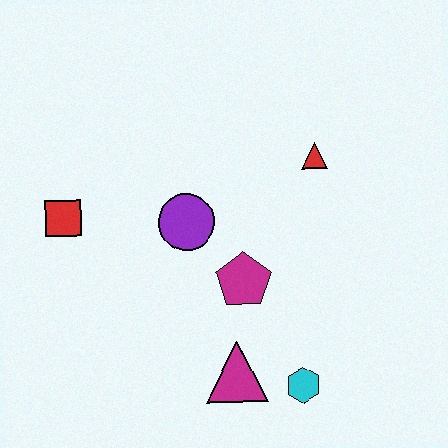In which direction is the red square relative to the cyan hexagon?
The red square is to the left of the cyan hexagon.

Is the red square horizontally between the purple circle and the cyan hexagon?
No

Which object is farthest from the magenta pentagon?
The red square is farthest from the magenta pentagon.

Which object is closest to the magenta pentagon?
The purple circle is closest to the magenta pentagon.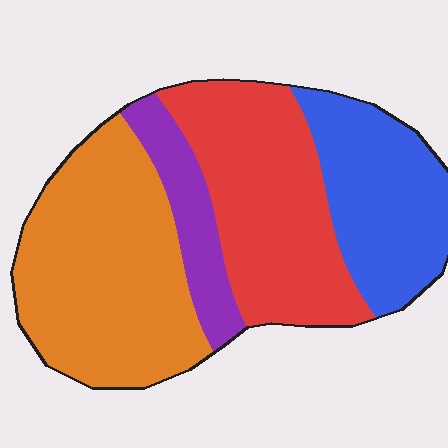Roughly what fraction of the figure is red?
Red takes up about one third (1/3) of the figure.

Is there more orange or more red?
Orange.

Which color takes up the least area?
Purple, at roughly 10%.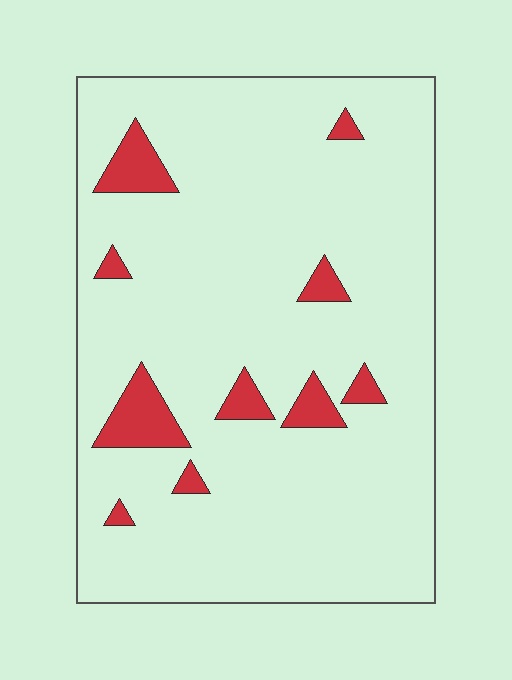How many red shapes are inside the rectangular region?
10.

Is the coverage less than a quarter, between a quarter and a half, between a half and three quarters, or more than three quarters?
Less than a quarter.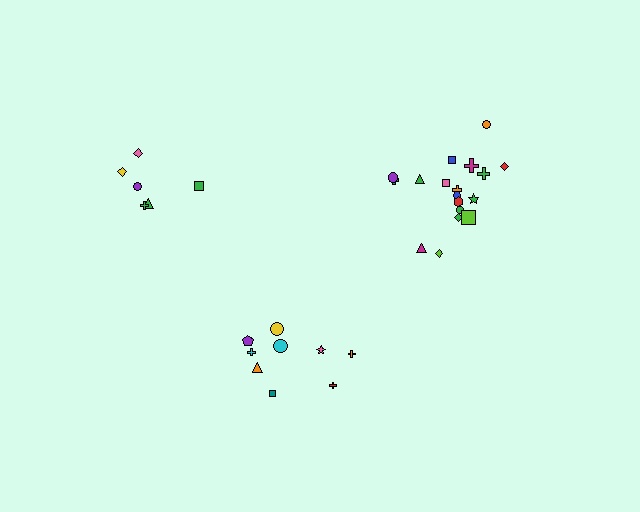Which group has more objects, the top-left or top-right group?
The top-right group.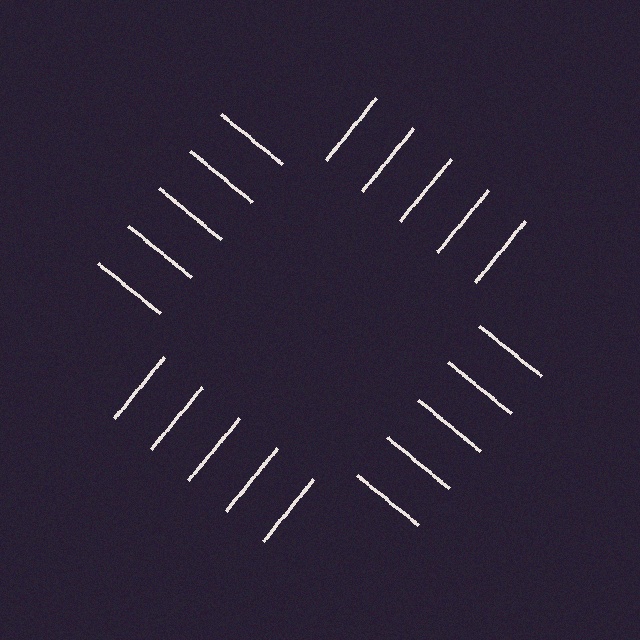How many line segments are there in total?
20 — 5 along each of the 4 edges.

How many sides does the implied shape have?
4 sides — the line-ends trace a square.